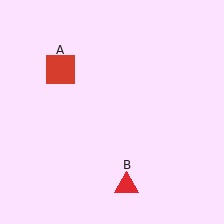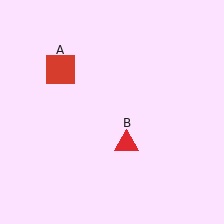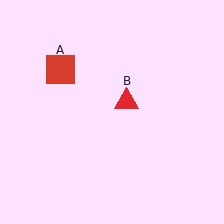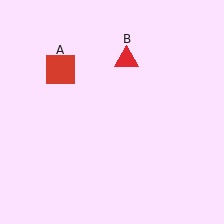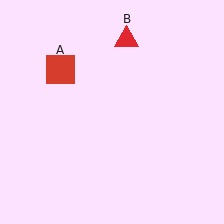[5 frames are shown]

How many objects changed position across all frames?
1 object changed position: red triangle (object B).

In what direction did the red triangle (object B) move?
The red triangle (object B) moved up.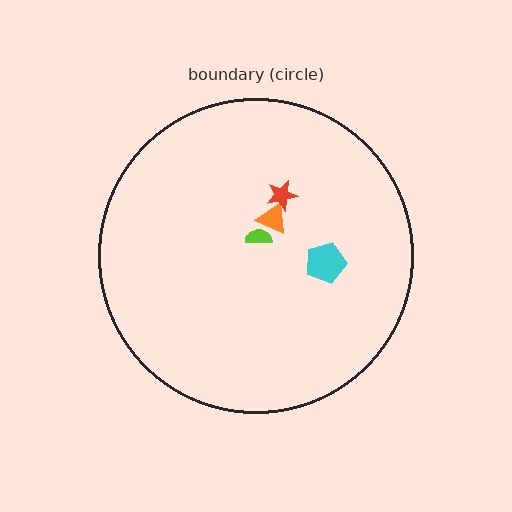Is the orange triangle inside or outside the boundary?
Inside.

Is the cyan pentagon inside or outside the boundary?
Inside.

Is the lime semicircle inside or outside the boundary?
Inside.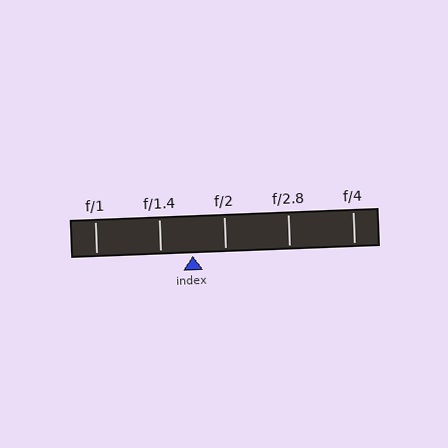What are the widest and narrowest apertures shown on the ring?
The widest aperture shown is f/1 and the narrowest is f/4.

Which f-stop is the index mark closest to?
The index mark is closest to f/1.4.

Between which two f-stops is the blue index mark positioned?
The index mark is between f/1.4 and f/2.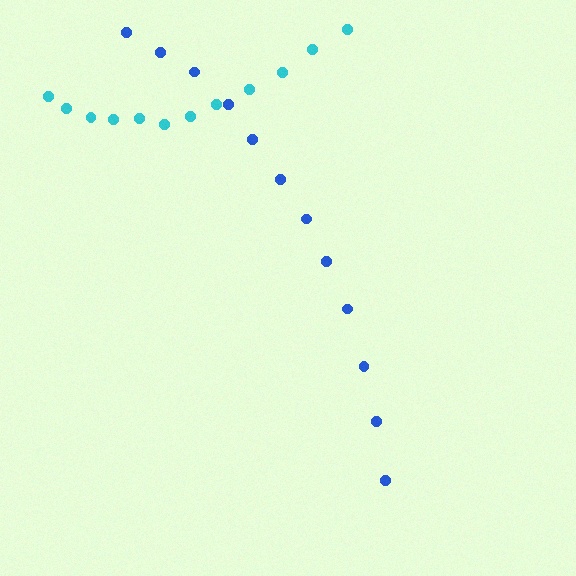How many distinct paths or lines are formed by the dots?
There are 2 distinct paths.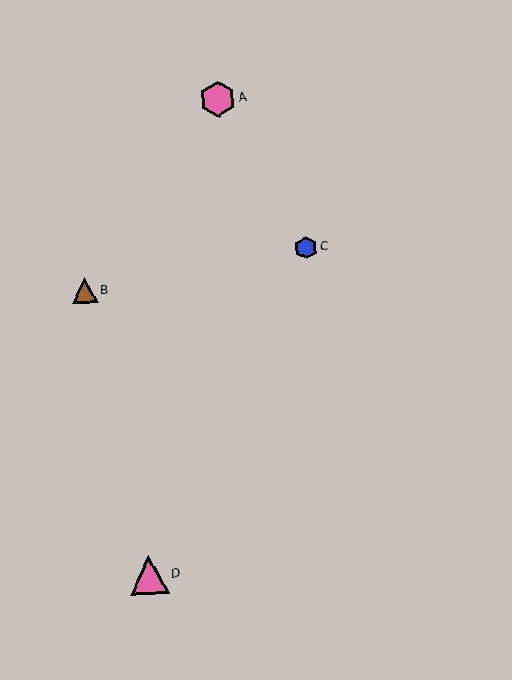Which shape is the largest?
The pink triangle (labeled D) is the largest.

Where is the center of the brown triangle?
The center of the brown triangle is at (85, 290).